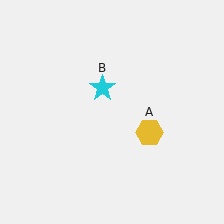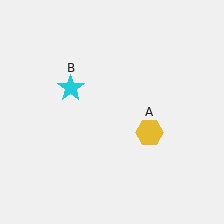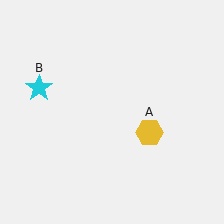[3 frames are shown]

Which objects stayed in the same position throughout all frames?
Yellow hexagon (object A) remained stationary.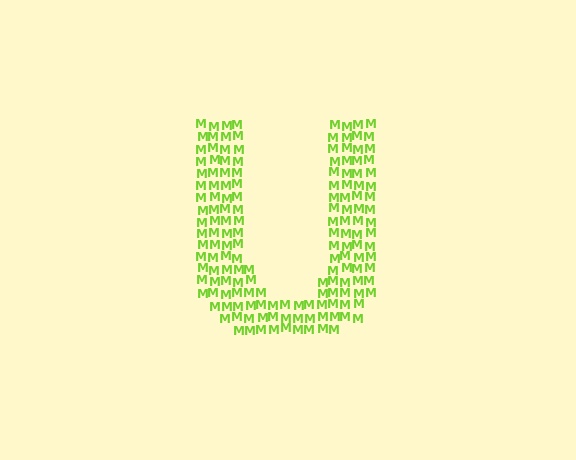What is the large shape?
The large shape is the letter U.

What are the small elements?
The small elements are letter M's.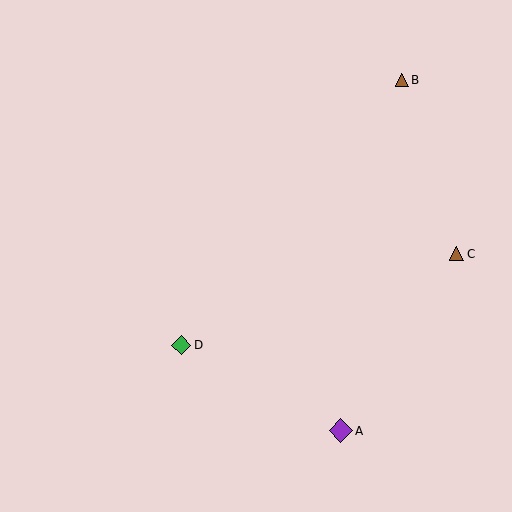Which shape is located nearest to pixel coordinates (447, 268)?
The brown triangle (labeled C) at (457, 254) is nearest to that location.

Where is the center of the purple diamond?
The center of the purple diamond is at (341, 431).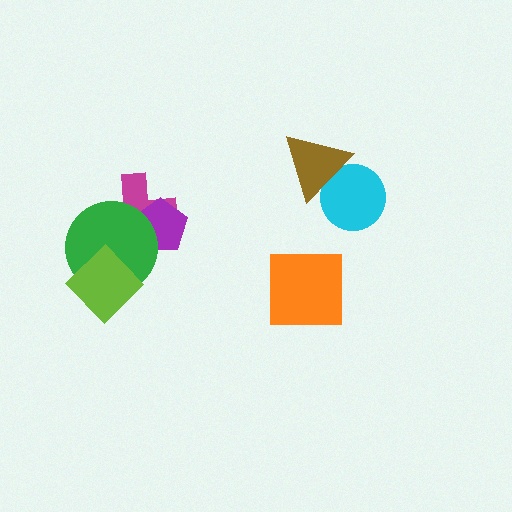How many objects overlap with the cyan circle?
1 object overlaps with the cyan circle.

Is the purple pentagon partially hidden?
Yes, it is partially covered by another shape.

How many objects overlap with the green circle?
3 objects overlap with the green circle.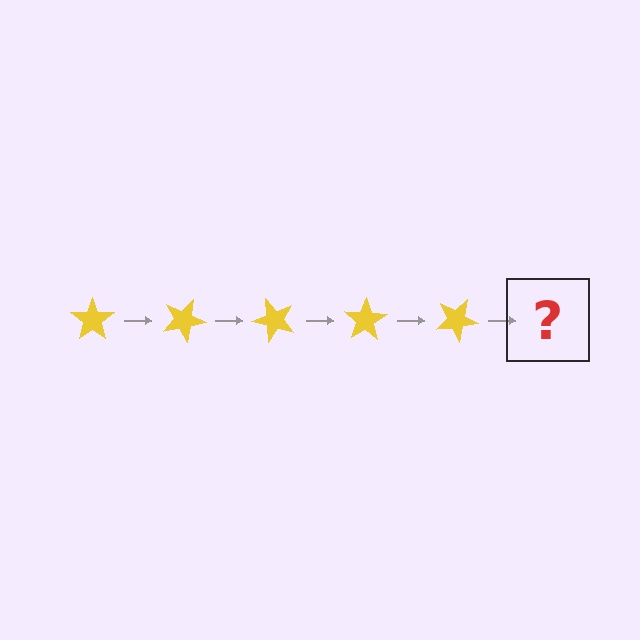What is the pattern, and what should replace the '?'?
The pattern is that the star rotates 25 degrees each step. The '?' should be a yellow star rotated 125 degrees.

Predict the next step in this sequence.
The next step is a yellow star rotated 125 degrees.